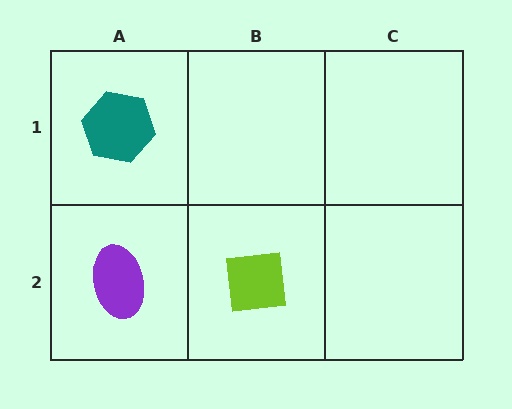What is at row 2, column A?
A purple ellipse.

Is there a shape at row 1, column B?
No, that cell is empty.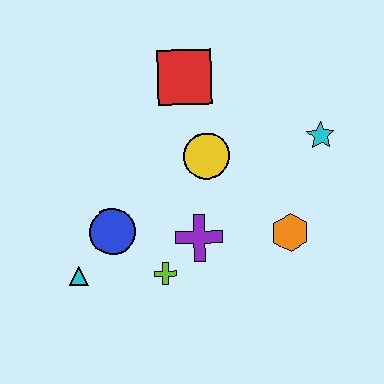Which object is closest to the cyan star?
The orange hexagon is closest to the cyan star.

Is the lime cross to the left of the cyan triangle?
No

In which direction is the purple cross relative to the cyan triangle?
The purple cross is to the right of the cyan triangle.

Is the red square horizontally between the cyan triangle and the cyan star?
Yes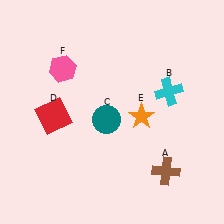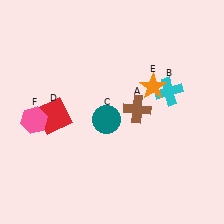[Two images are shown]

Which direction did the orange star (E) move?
The orange star (E) moved up.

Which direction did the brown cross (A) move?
The brown cross (A) moved up.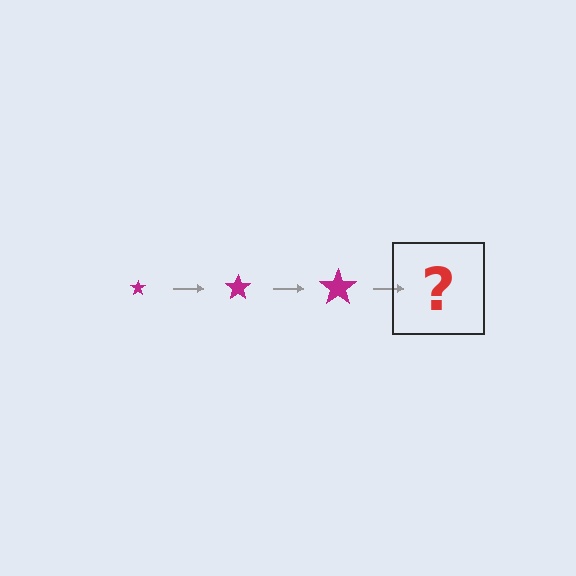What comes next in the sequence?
The next element should be a magenta star, larger than the previous one.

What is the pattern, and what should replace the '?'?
The pattern is that the star gets progressively larger each step. The '?' should be a magenta star, larger than the previous one.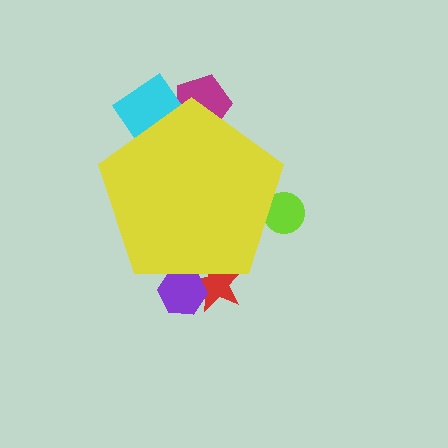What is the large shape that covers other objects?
A yellow pentagon.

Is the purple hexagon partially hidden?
Yes, the purple hexagon is partially hidden behind the yellow pentagon.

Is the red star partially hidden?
Yes, the red star is partially hidden behind the yellow pentagon.